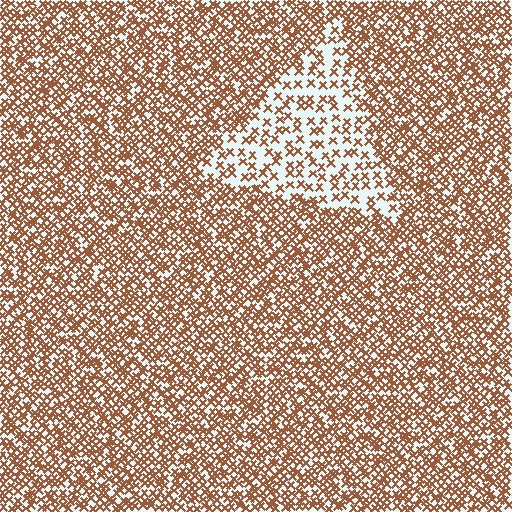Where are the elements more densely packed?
The elements are more densely packed outside the triangle boundary.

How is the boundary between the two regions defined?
The boundary is defined by a change in element density (approximately 2.3x ratio). All elements are the same color, size, and shape.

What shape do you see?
I see a triangle.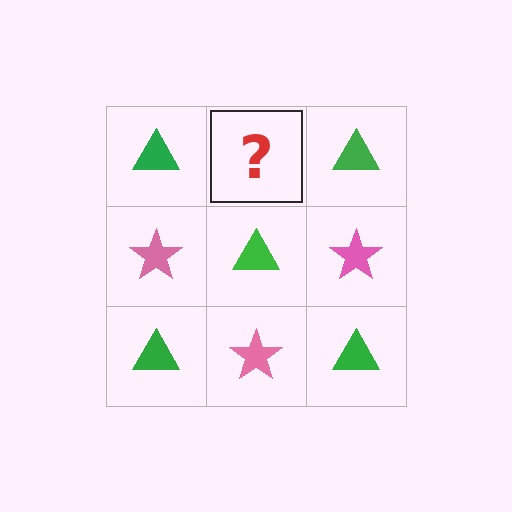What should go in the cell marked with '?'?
The missing cell should contain a pink star.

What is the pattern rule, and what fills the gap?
The rule is that it alternates green triangle and pink star in a checkerboard pattern. The gap should be filled with a pink star.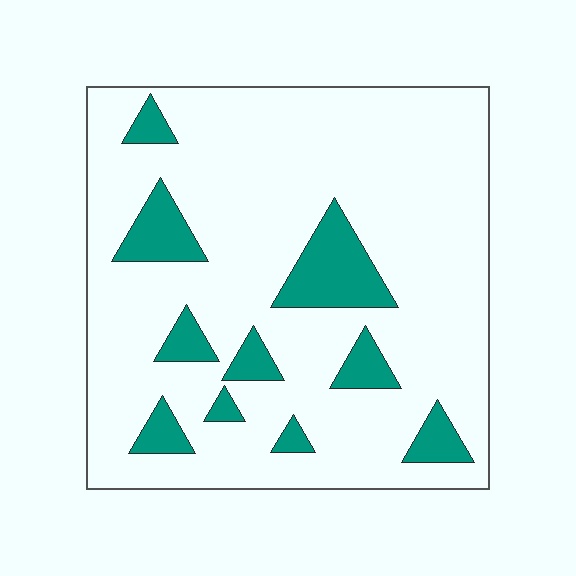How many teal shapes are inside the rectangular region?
10.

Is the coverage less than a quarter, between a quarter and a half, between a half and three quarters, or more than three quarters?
Less than a quarter.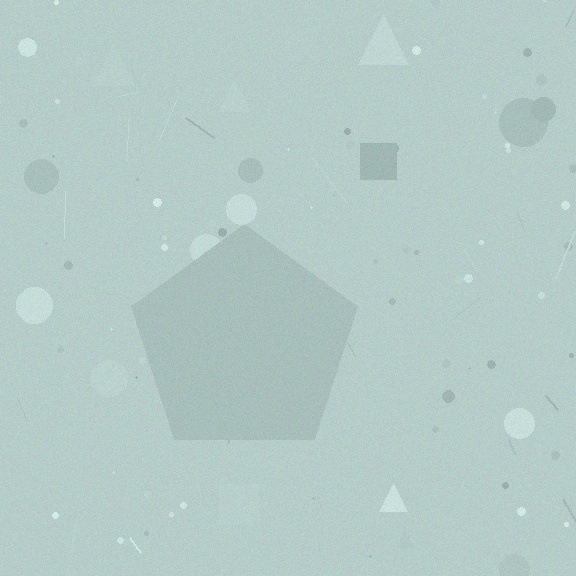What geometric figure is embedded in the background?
A pentagon is embedded in the background.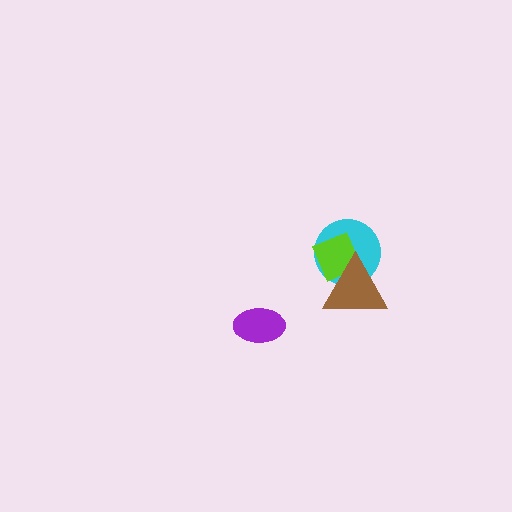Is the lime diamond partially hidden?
Yes, it is partially covered by another shape.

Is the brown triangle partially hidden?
No, no other shape covers it.